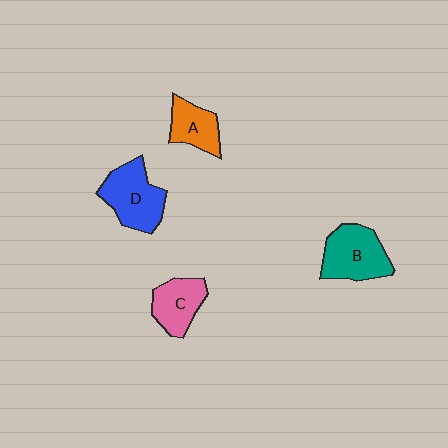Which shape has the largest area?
Shape D (blue).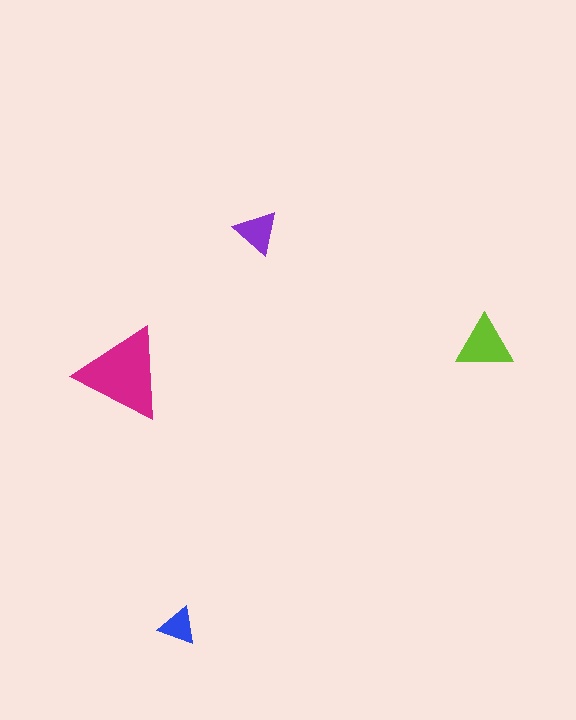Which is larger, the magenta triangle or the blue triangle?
The magenta one.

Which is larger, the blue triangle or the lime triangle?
The lime one.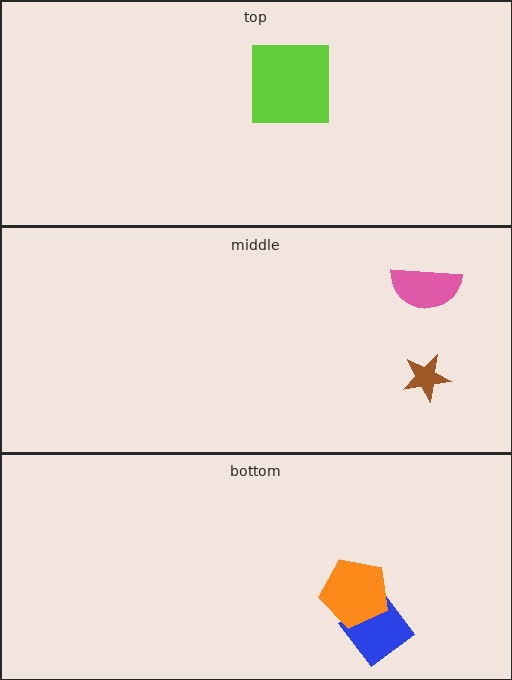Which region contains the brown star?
The middle region.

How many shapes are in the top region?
1.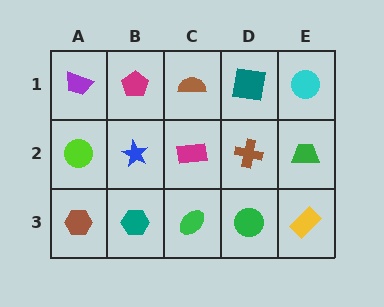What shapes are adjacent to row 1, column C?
A magenta rectangle (row 2, column C), a magenta pentagon (row 1, column B), a teal square (row 1, column D).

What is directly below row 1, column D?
A brown cross.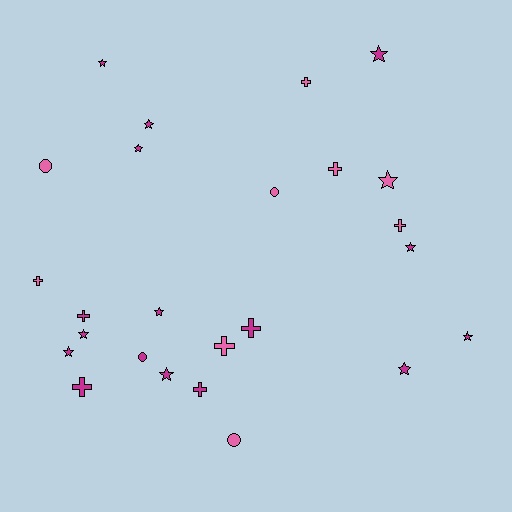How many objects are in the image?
There are 25 objects.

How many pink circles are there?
There are 3 pink circles.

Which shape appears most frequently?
Star, with 12 objects.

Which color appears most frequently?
Magenta, with 16 objects.